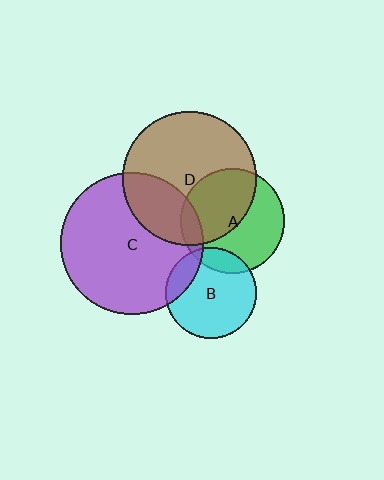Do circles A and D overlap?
Yes.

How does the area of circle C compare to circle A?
Approximately 1.9 times.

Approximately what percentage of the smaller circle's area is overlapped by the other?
Approximately 50%.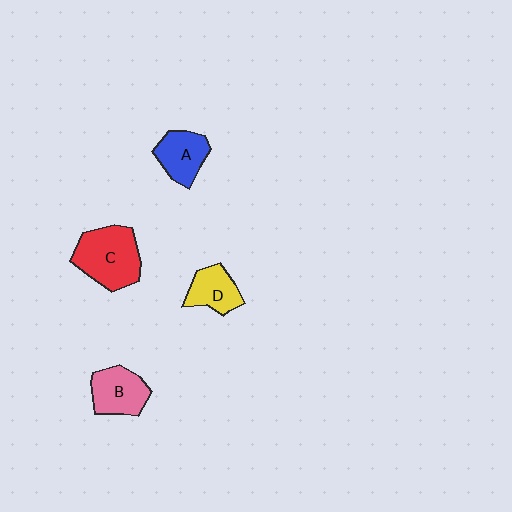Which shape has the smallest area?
Shape D (yellow).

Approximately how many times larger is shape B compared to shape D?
Approximately 1.2 times.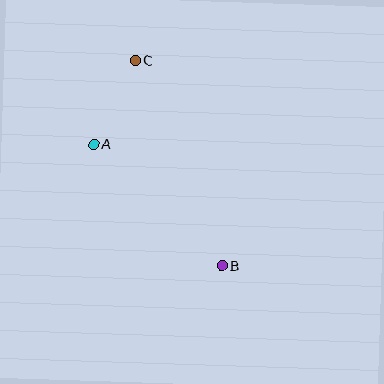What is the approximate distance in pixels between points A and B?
The distance between A and B is approximately 177 pixels.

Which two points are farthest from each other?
Points B and C are farthest from each other.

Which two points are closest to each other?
Points A and C are closest to each other.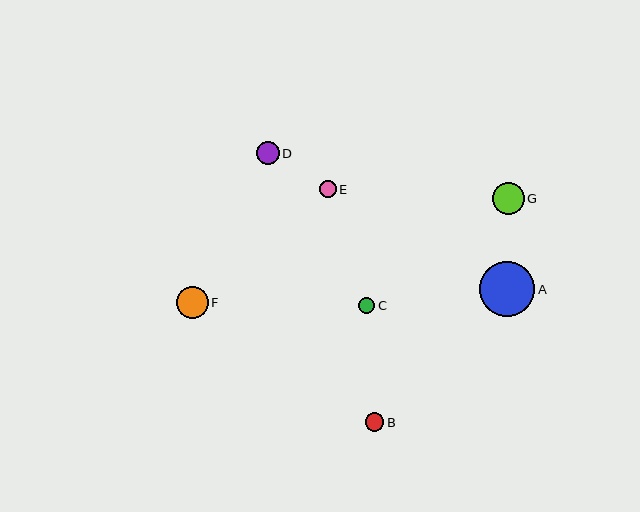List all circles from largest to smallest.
From largest to smallest: A, G, F, D, B, E, C.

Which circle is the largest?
Circle A is the largest with a size of approximately 55 pixels.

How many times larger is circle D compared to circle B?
Circle D is approximately 1.2 times the size of circle B.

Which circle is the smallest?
Circle C is the smallest with a size of approximately 17 pixels.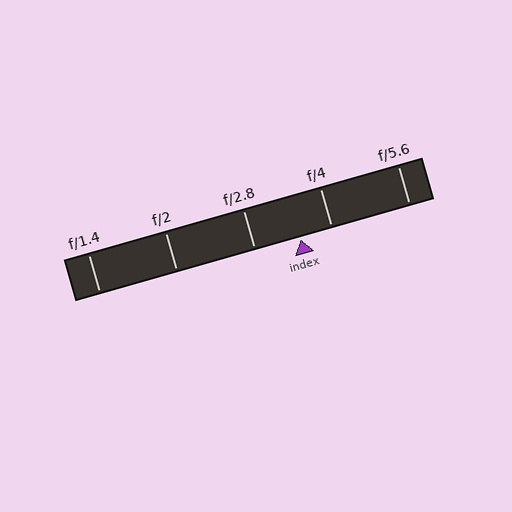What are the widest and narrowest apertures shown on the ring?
The widest aperture shown is f/1.4 and the narrowest is f/5.6.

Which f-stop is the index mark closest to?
The index mark is closest to f/4.